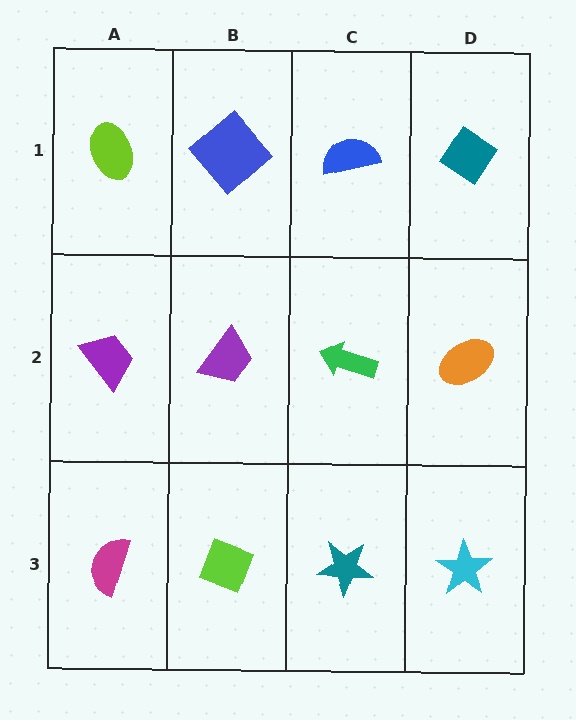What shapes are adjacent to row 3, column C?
A green arrow (row 2, column C), a lime diamond (row 3, column B), a cyan star (row 3, column D).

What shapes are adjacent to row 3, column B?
A purple trapezoid (row 2, column B), a magenta semicircle (row 3, column A), a teal star (row 3, column C).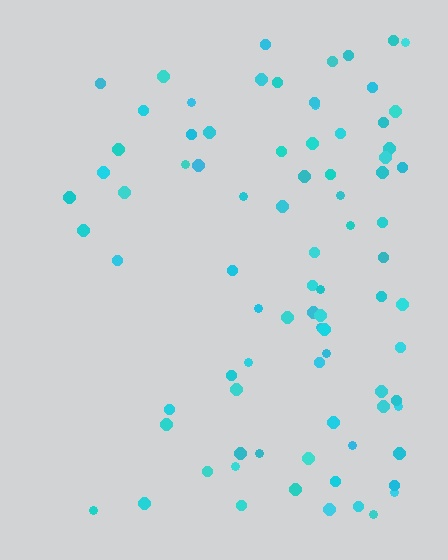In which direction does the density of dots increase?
From left to right, with the right side densest.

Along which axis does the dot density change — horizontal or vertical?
Horizontal.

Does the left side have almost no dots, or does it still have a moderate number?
Still a moderate number, just noticeably fewer than the right.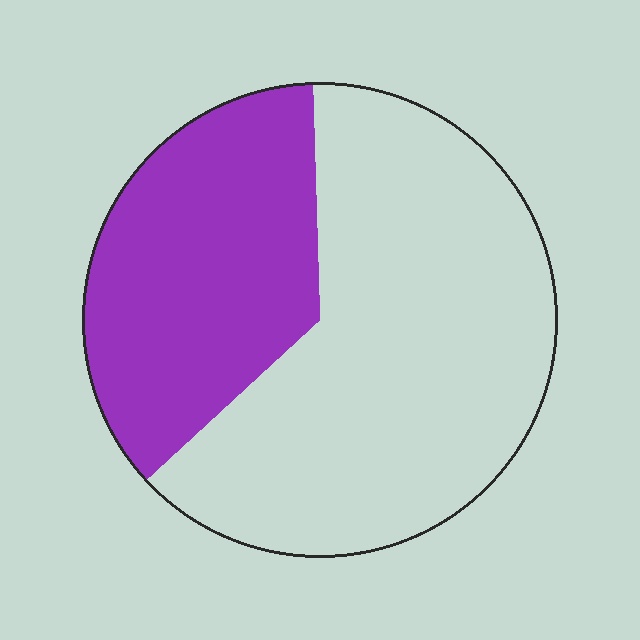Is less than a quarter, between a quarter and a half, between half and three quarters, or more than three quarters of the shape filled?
Between a quarter and a half.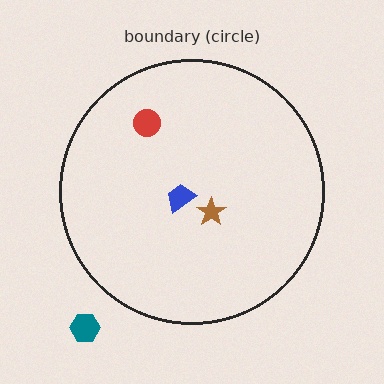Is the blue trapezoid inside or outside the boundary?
Inside.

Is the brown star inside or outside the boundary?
Inside.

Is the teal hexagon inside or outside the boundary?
Outside.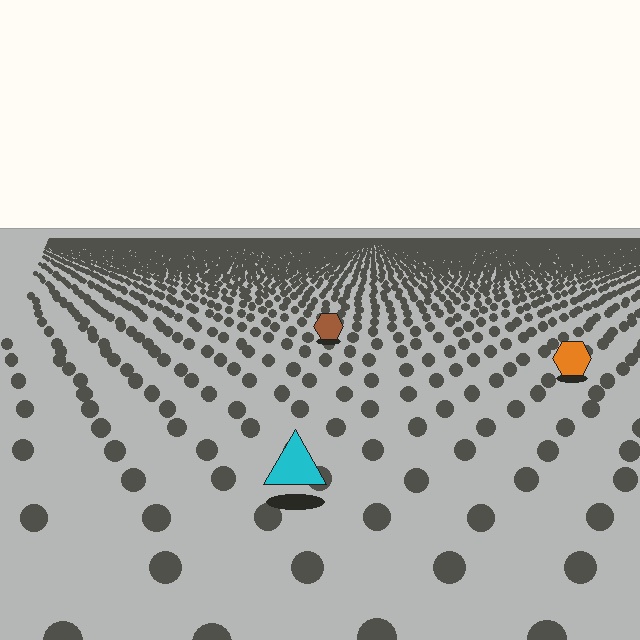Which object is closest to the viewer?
The cyan triangle is closest. The texture marks near it are larger and more spread out.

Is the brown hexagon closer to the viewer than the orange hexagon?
No. The orange hexagon is closer — you can tell from the texture gradient: the ground texture is coarser near it.